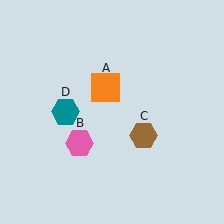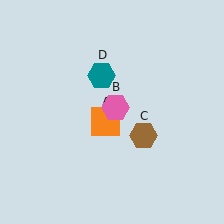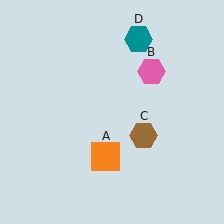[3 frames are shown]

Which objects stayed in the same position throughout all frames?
Brown hexagon (object C) remained stationary.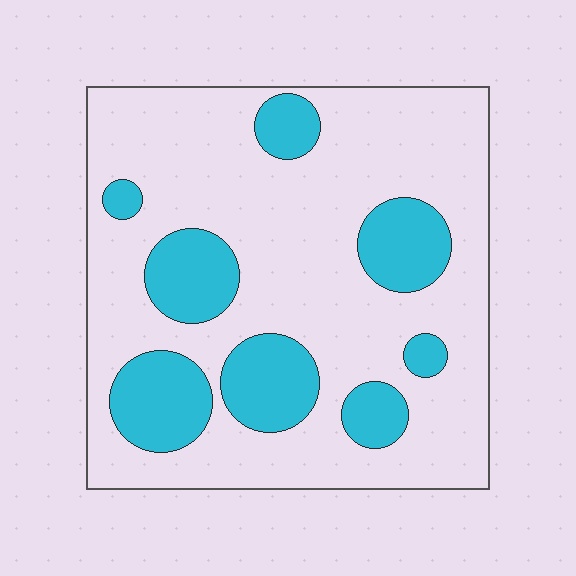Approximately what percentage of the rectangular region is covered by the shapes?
Approximately 25%.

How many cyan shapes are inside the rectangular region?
8.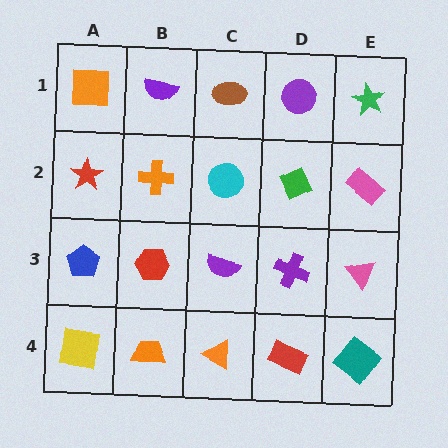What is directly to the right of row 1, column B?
A brown ellipse.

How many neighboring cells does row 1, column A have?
2.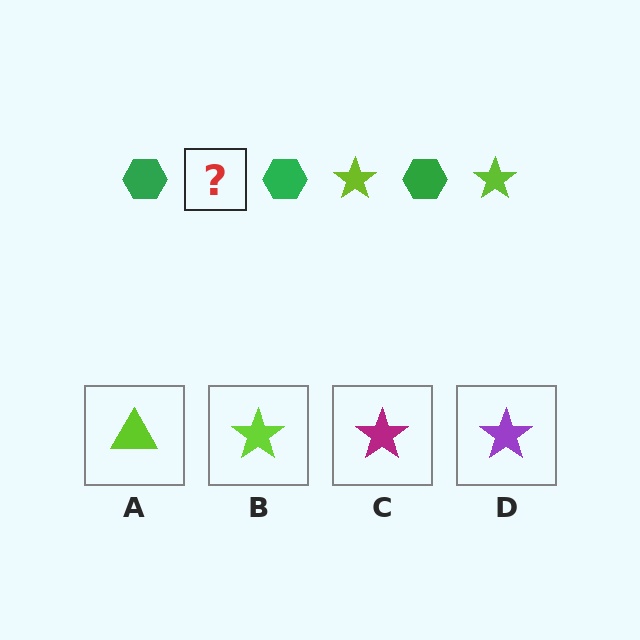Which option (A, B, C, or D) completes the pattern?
B.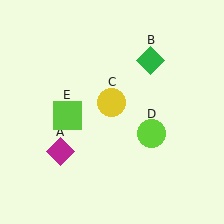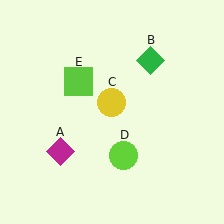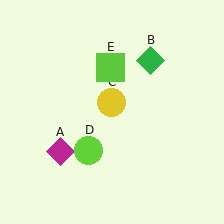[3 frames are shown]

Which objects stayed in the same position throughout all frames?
Magenta diamond (object A) and green diamond (object B) and yellow circle (object C) remained stationary.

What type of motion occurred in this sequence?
The lime circle (object D), lime square (object E) rotated clockwise around the center of the scene.